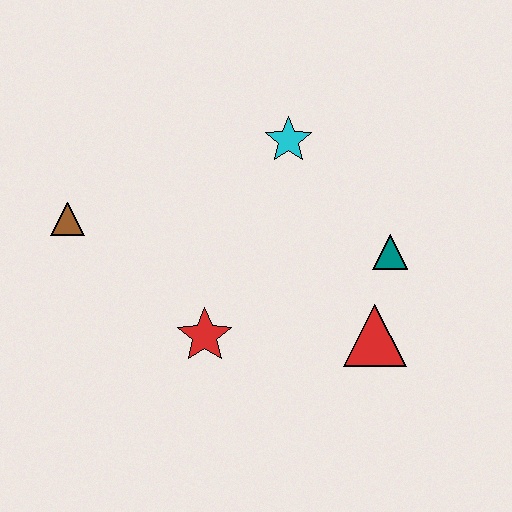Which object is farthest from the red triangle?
The brown triangle is farthest from the red triangle.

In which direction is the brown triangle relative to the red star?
The brown triangle is to the left of the red star.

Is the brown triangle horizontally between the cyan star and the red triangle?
No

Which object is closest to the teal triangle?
The red triangle is closest to the teal triangle.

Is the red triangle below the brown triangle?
Yes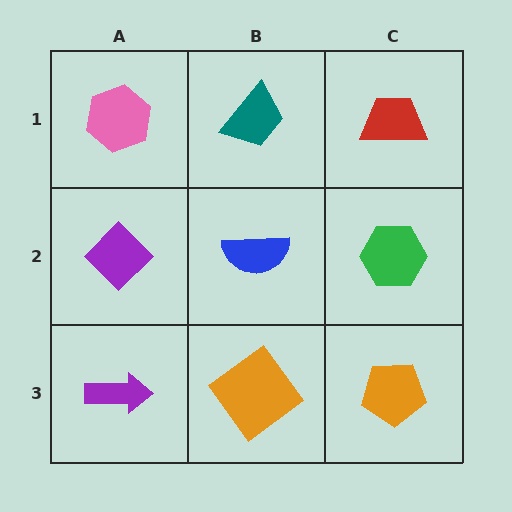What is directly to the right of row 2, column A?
A blue semicircle.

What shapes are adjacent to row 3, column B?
A blue semicircle (row 2, column B), a purple arrow (row 3, column A), an orange pentagon (row 3, column C).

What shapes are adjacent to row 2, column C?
A red trapezoid (row 1, column C), an orange pentagon (row 3, column C), a blue semicircle (row 2, column B).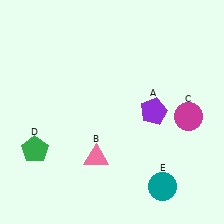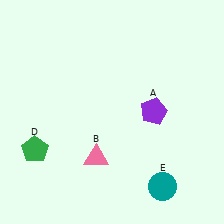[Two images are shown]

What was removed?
The magenta circle (C) was removed in Image 2.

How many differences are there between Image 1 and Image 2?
There is 1 difference between the two images.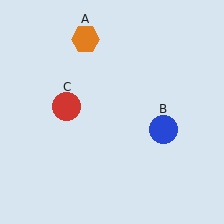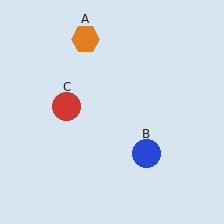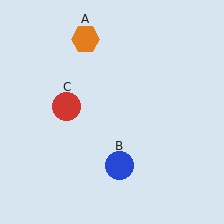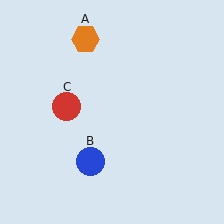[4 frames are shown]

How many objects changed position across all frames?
1 object changed position: blue circle (object B).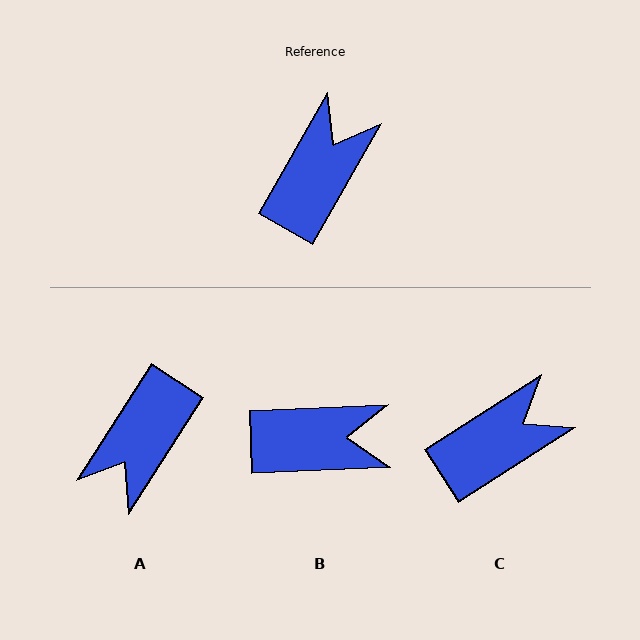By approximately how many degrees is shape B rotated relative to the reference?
Approximately 58 degrees clockwise.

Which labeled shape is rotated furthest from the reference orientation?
A, about 177 degrees away.